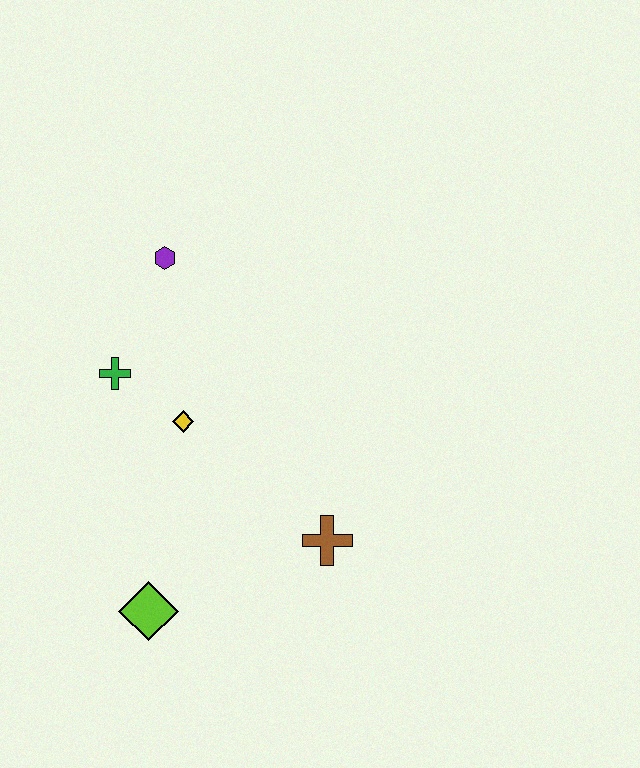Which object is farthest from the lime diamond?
The purple hexagon is farthest from the lime diamond.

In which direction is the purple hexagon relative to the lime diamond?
The purple hexagon is above the lime diamond.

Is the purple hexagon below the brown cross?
No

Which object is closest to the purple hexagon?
The green cross is closest to the purple hexagon.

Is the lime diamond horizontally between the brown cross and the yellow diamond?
No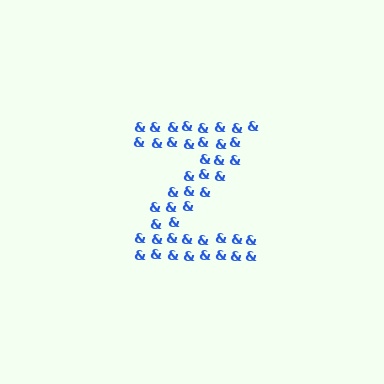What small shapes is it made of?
It is made of small ampersands.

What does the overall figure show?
The overall figure shows the letter Z.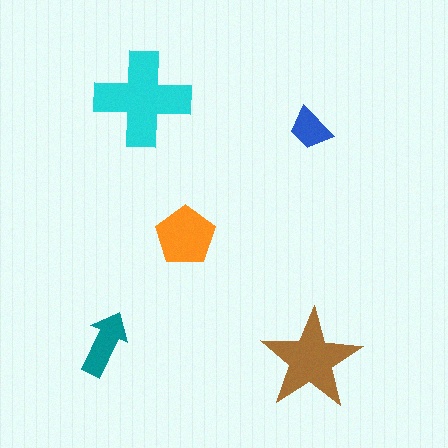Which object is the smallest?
The blue trapezoid.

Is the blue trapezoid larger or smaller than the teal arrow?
Smaller.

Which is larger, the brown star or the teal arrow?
The brown star.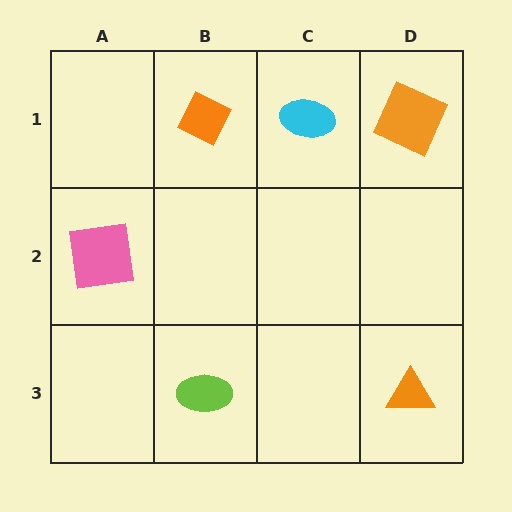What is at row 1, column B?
An orange diamond.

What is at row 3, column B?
A lime ellipse.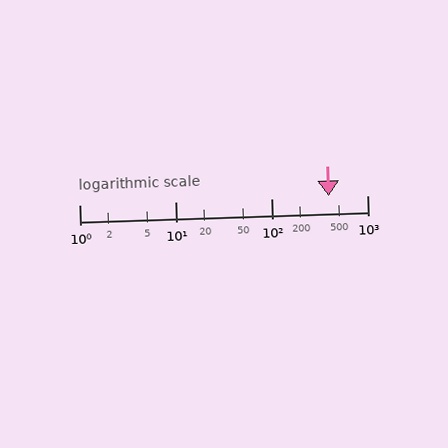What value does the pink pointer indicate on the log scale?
The pointer indicates approximately 400.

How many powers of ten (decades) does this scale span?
The scale spans 3 decades, from 1 to 1000.